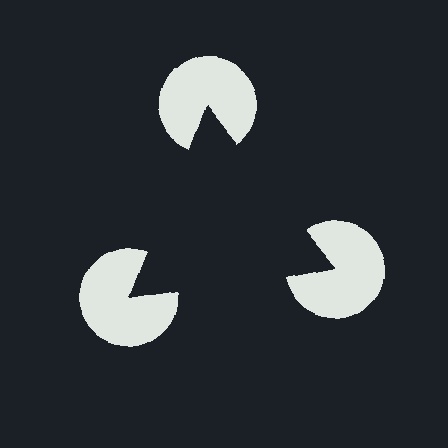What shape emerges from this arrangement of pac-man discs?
An illusory triangle — its edges are inferred from the aligned wedge cuts in the pac-man discs, not physically drawn.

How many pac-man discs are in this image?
There are 3 — one at each vertex of the illusory triangle.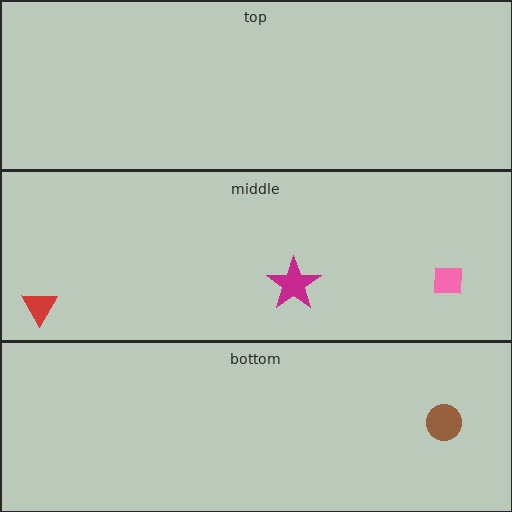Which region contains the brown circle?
The bottom region.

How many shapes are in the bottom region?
1.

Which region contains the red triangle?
The middle region.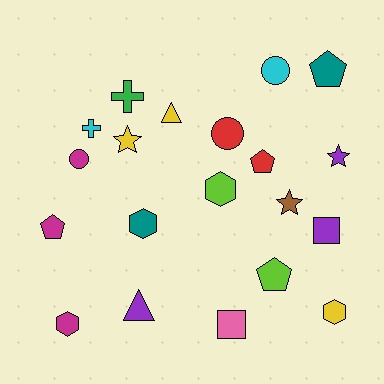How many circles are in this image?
There are 3 circles.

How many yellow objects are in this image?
There are 3 yellow objects.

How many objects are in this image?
There are 20 objects.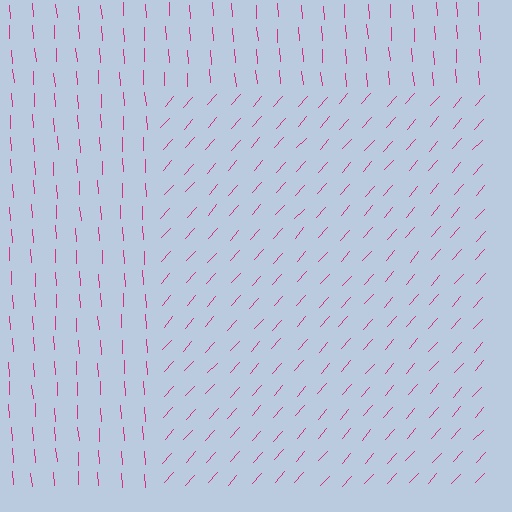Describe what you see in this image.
The image is filled with small magenta line segments. A rectangle region in the image has lines oriented differently from the surrounding lines, creating a visible texture boundary.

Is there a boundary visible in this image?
Yes, there is a texture boundary formed by a change in line orientation.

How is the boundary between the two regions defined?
The boundary is defined purely by a change in line orientation (approximately 45 degrees difference). All lines are the same color and thickness.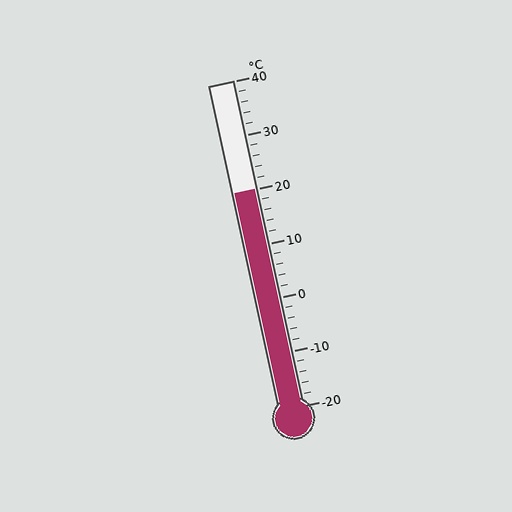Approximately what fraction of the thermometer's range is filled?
The thermometer is filled to approximately 65% of its range.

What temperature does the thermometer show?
The thermometer shows approximately 20°C.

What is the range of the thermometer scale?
The thermometer scale ranges from -20°C to 40°C.